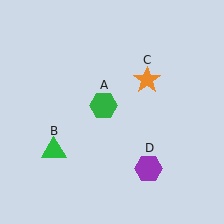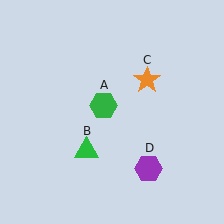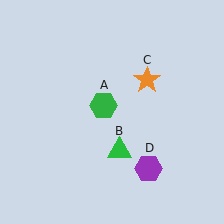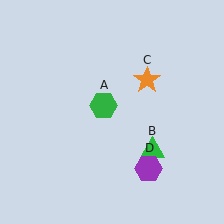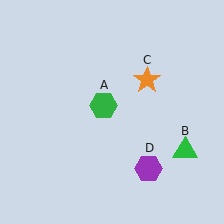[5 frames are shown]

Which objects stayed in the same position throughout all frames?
Green hexagon (object A) and orange star (object C) and purple hexagon (object D) remained stationary.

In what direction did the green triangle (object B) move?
The green triangle (object B) moved right.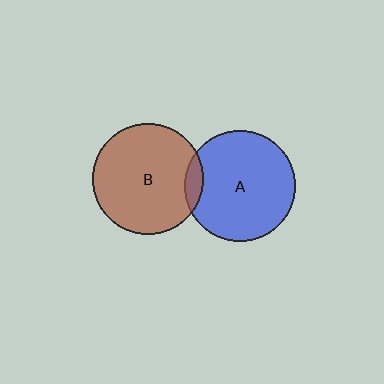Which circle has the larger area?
Circle B (brown).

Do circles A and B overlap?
Yes.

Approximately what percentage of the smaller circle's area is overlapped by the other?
Approximately 10%.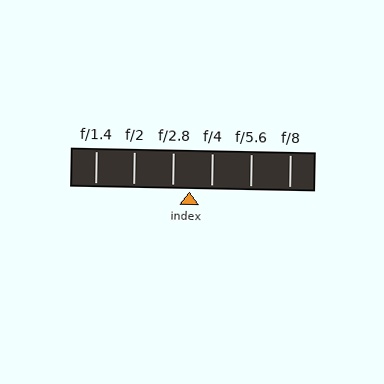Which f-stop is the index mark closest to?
The index mark is closest to f/2.8.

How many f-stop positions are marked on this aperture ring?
There are 6 f-stop positions marked.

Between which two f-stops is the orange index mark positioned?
The index mark is between f/2.8 and f/4.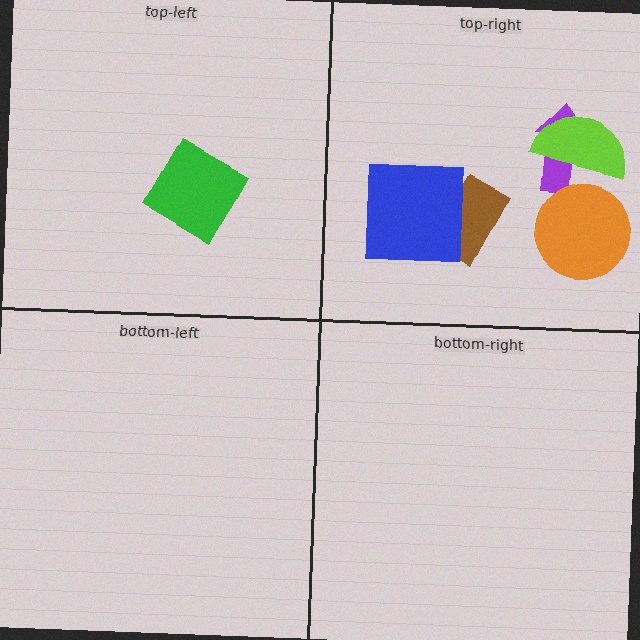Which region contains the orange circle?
The top-right region.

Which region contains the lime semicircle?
The top-right region.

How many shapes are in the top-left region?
1.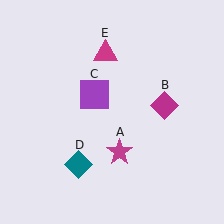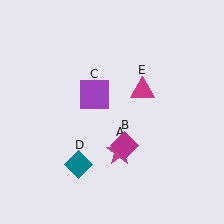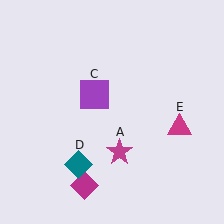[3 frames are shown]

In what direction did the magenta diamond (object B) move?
The magenta diamond (object B) moved down and to the left.